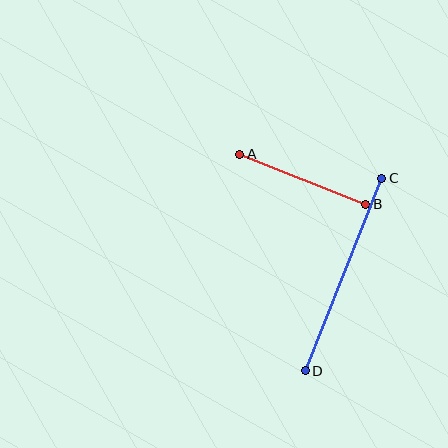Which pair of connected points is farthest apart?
Points C and D are farthest apart.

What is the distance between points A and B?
The distance is approximately 136 pixels.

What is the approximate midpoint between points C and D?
The midpoint is at approximately (343, 274) pixels.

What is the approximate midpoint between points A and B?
The midpoint is at approximately (303, 179) pixels.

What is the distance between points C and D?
The distance is approximately 207 pixels.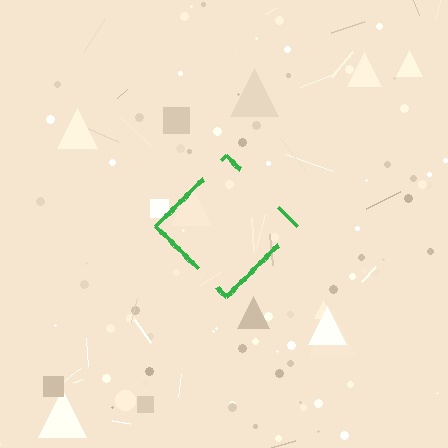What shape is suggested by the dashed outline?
The dashed outline suggests a diamond.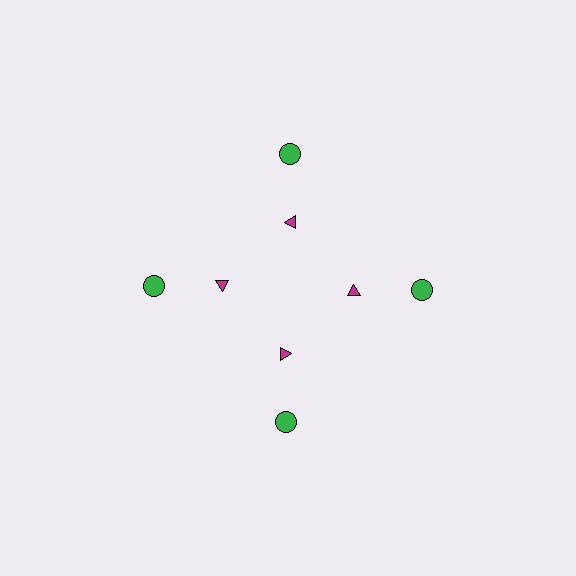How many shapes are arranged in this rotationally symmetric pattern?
There are 8 shapes, arranged in 4 groups of 2.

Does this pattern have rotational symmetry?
Yes, this pattern has 4-fold rotational symmetry. It looks the same after rotating 90 degrees around the center.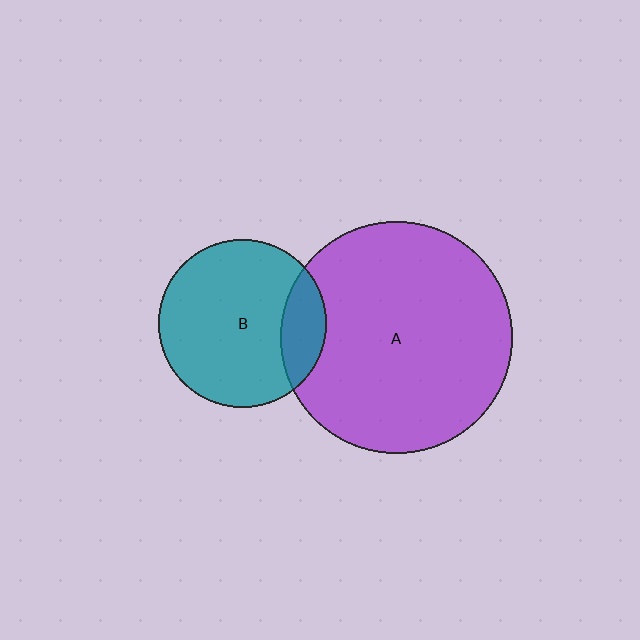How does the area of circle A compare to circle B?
Approximately 1.9 times.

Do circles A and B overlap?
Yes.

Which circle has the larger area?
Circle A (purple).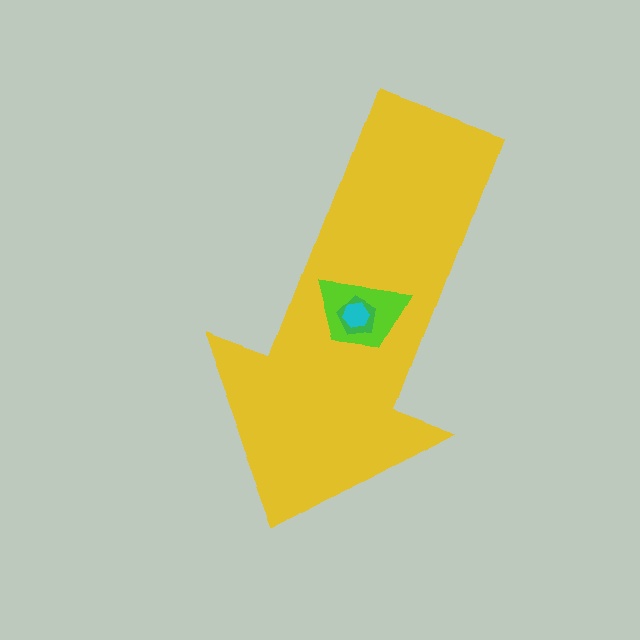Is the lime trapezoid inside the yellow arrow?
Yes.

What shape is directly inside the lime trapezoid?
The green pentagon.